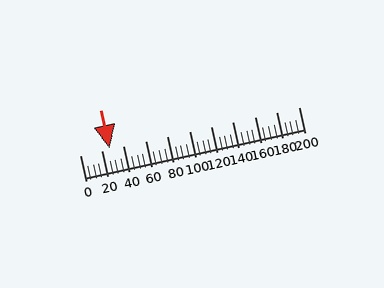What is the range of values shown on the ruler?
The ruler shows values from 0 to 200.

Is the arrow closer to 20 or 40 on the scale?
The arrow is closer to 20.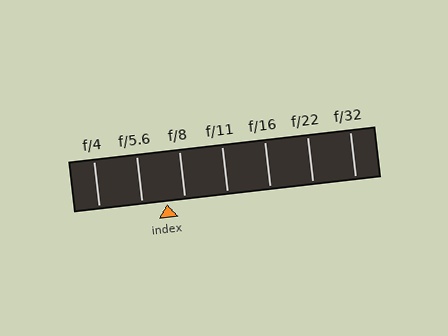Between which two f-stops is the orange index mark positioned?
The index mark is between f/5.6 and f/8.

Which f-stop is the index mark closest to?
The index mark is closest to f/8.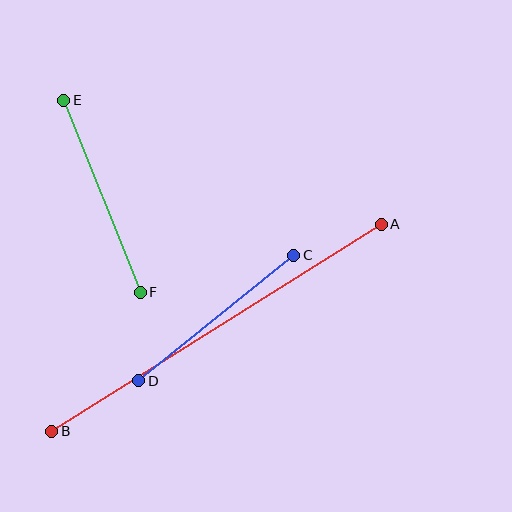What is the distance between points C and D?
The distance is approximately 200 pixels.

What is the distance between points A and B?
The distance is approximately 389 pixels.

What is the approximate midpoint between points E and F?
The midpoint is at approximately (102, 196) pixels.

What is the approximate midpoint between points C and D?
The midpoint is at approximately (216, 318) pixels.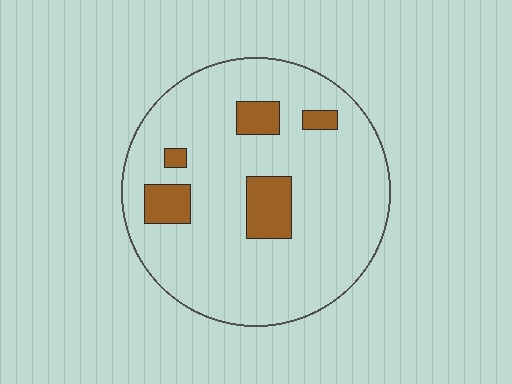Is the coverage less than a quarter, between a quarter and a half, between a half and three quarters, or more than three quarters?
Less than a quarter.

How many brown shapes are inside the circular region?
5.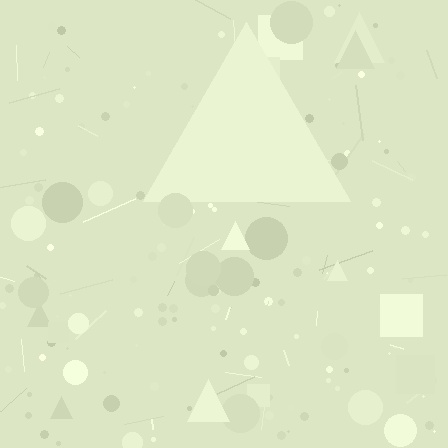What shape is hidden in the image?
A triangle is hidden in the image.